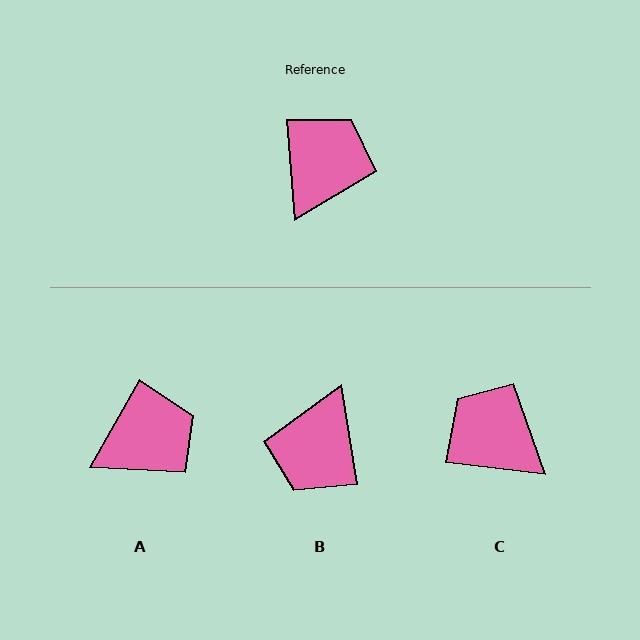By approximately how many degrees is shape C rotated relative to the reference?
Approximately 79 degrees counter-clockwise.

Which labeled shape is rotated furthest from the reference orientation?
B, about 175 degrees away.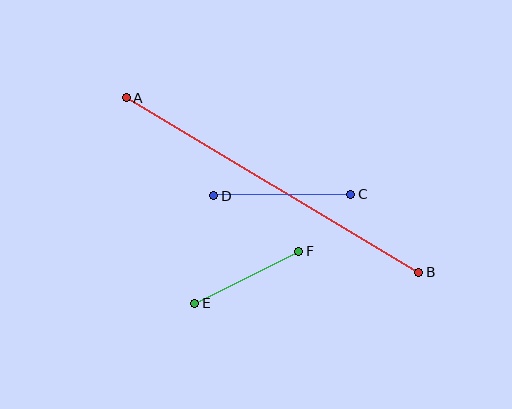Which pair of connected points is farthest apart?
Points A and B are farthest apart.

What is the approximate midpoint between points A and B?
The midpoint is at approximately (273, 185) pixels.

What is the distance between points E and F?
The distance is approximately 116 pixels.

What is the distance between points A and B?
The distance is approximately 340 pixels.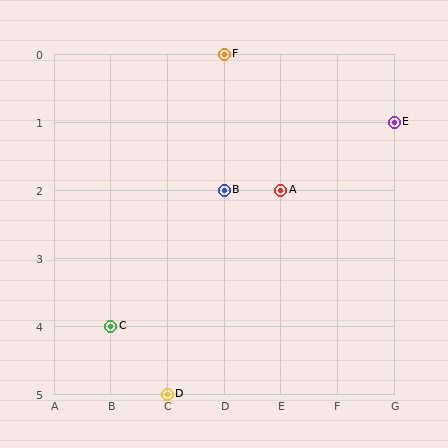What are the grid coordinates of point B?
Point B is at grid coordinates (D, 2).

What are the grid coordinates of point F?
Point F is at grid coordinates (D, 0).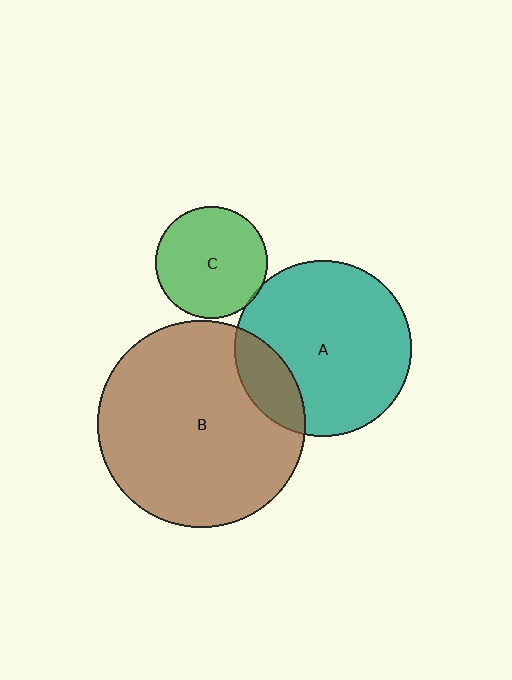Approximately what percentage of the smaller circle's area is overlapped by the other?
Approximately 5%.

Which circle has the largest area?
Circle B (brown).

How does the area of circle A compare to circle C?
Approximately 2.5 times.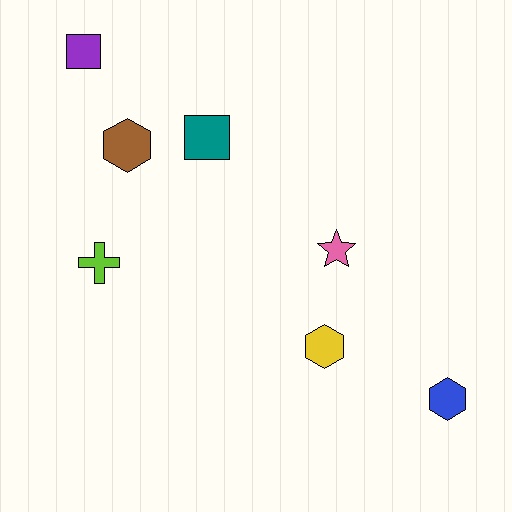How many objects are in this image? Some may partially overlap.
There are 7 objects.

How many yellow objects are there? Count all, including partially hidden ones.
There is 1 yellow object.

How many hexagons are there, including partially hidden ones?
There are 3 hexagons.